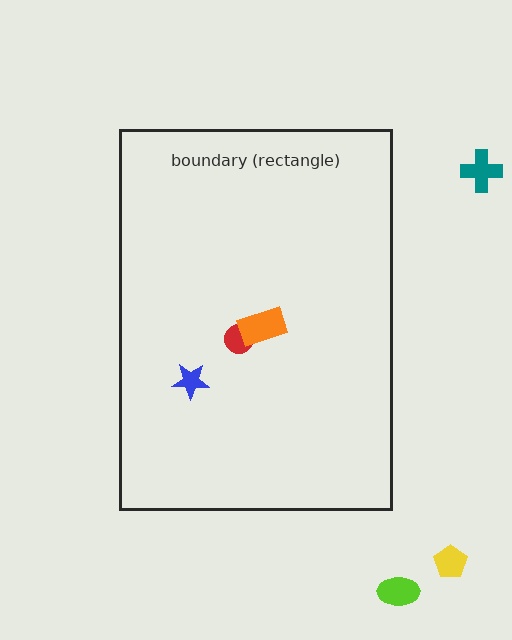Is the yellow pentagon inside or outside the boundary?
Outside.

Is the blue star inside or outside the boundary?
Inside.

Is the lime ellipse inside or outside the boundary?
Outside.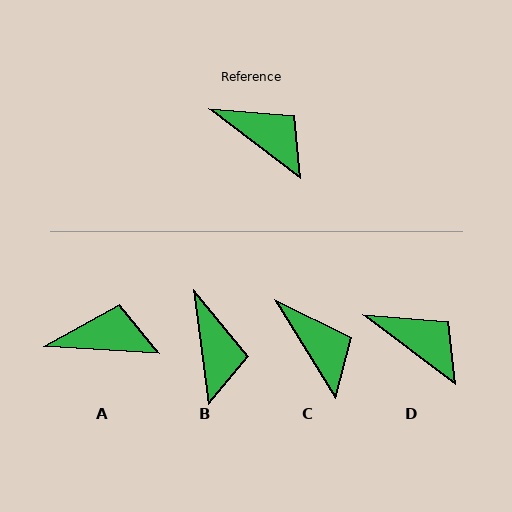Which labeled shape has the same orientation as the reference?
D.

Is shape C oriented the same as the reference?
No, it is off by about 21 degrees.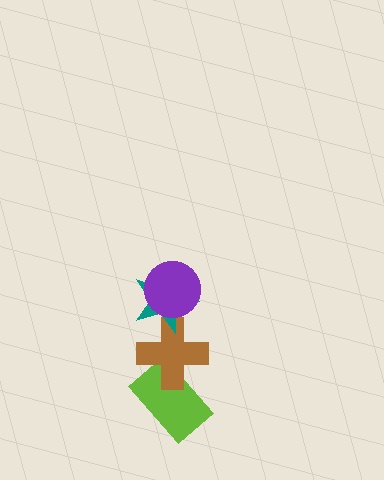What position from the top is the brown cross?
The brown cross is 3rd from the top.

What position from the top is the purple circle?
The purple circle is 1st from the top.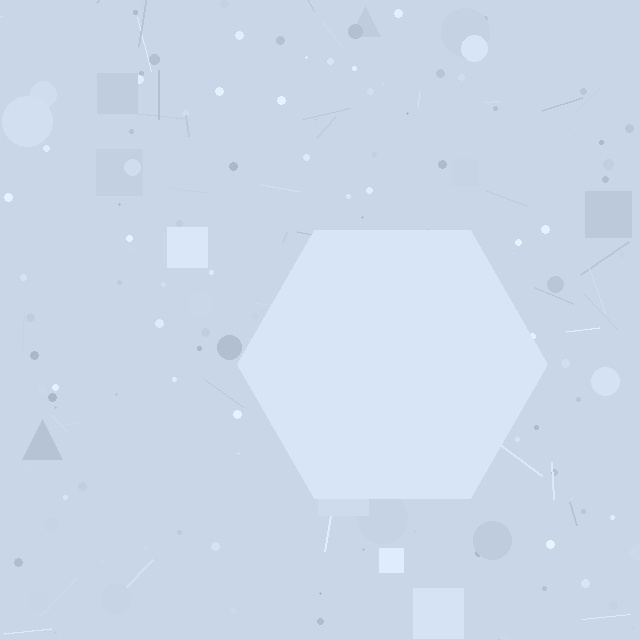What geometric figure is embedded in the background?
A hexagon is embedded in the background.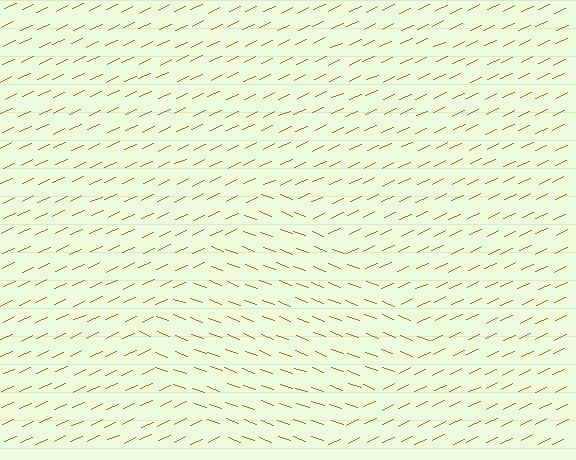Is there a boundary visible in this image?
Yes, there is a texture boundary formed by a change in line orientation.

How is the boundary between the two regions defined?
The boundary is defined purely by a change in line orientation (approximately 45 degrees difference). All lines are the same color and thickness.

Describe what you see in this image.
The image is filled with small brown line segments. A diamond region in the image has lines oriented differently from the surrounding lines, creating a visible texture boundary.